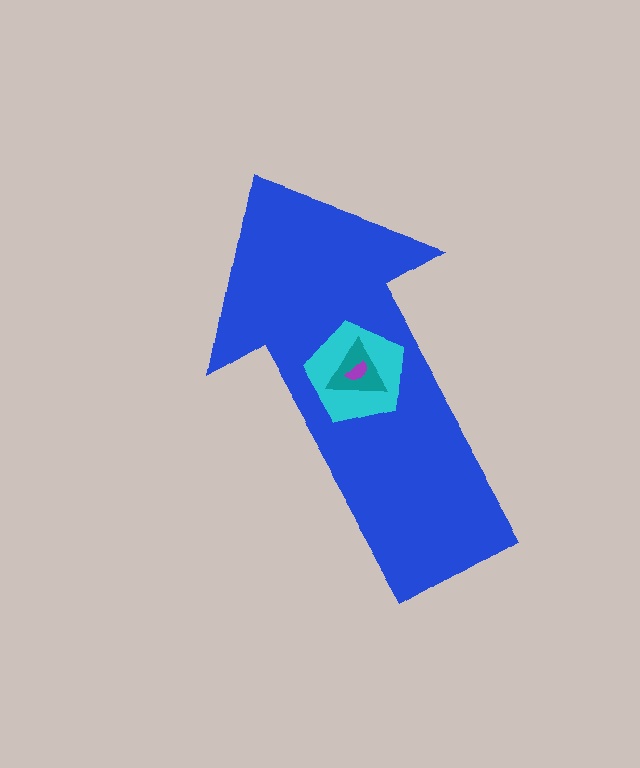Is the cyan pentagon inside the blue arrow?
Yes.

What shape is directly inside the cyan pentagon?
The teal triangle.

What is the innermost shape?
The purple semicircle.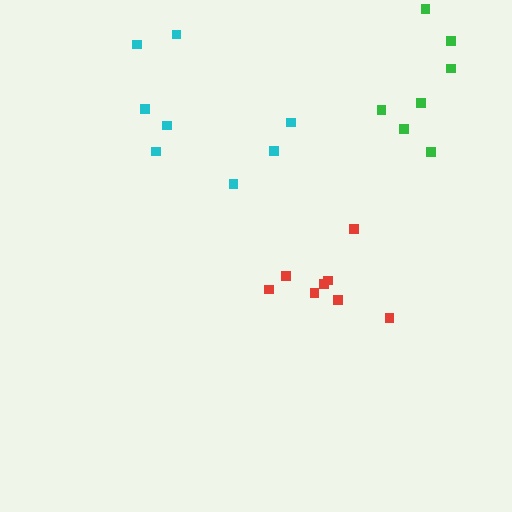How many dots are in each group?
Group 1: 8 dots, Group 2: 8 dots, Group 3: 7 dots (23 total).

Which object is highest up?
The green cluster is topmost.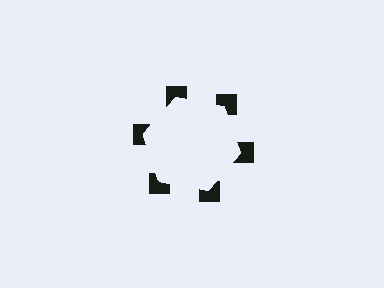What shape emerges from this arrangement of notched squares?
An illusory hexagon — its edges are inferred from the aligned wedge cuts in the notched squares, not physically drawn.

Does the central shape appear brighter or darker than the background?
It typically appears slightly brighter than the background, even though no actual brightness change is drawn.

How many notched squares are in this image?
There are 6 — one at each vertex of the illusory hexagon.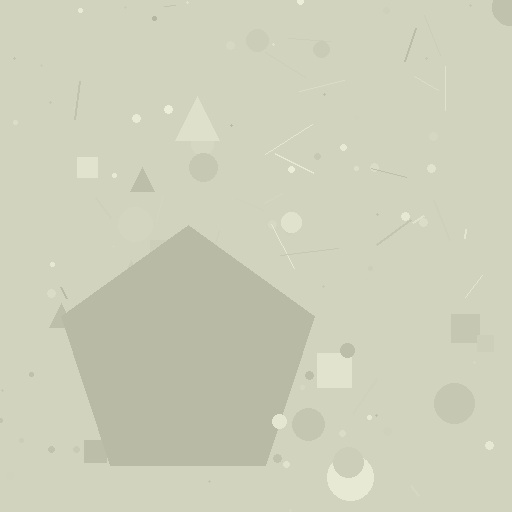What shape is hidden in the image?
A pentagon is hidden in the image.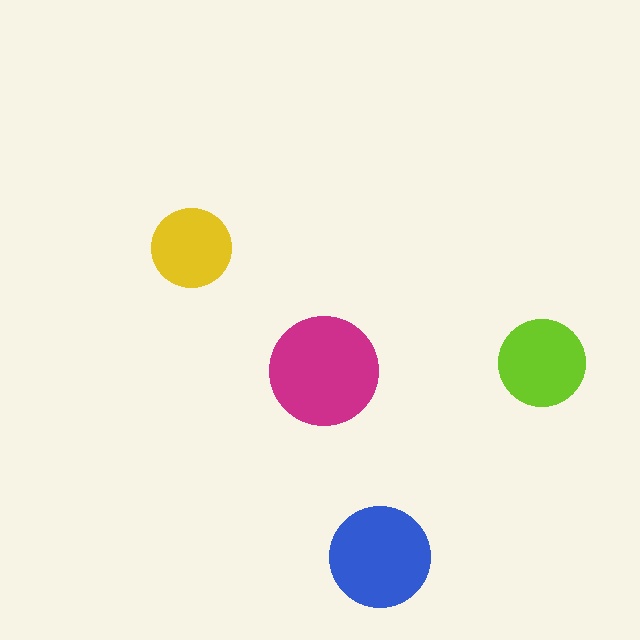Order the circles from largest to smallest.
the magenta one, the blue one, the lime one, the yellow one.